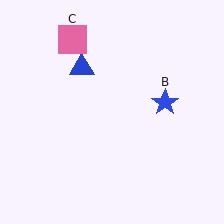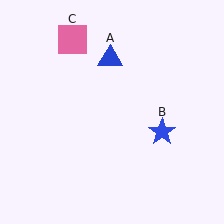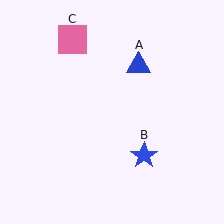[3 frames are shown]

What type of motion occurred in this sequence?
The blue triangle (object A), blue star (object B) rotated clockwise around the center of the scene.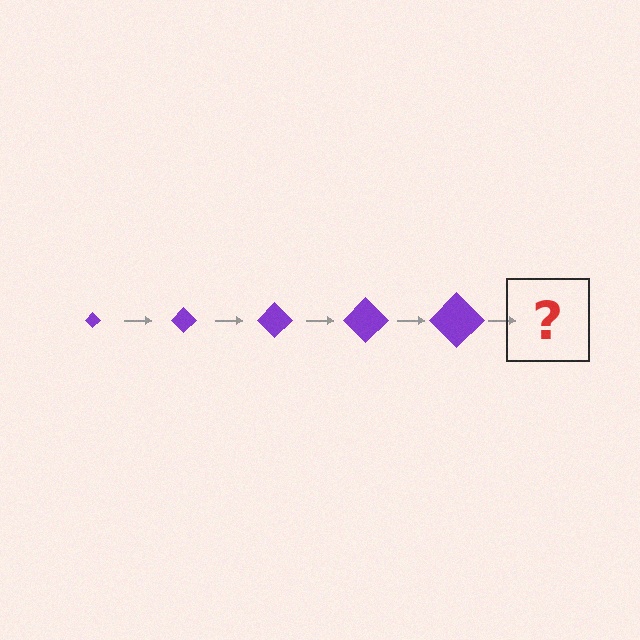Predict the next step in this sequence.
The next step is a purple diamond, larger than the previous one.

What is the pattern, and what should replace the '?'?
The pattern is that the diamond gets progressively larger each step. The '?' should be a purple diamond, larger than the previous one.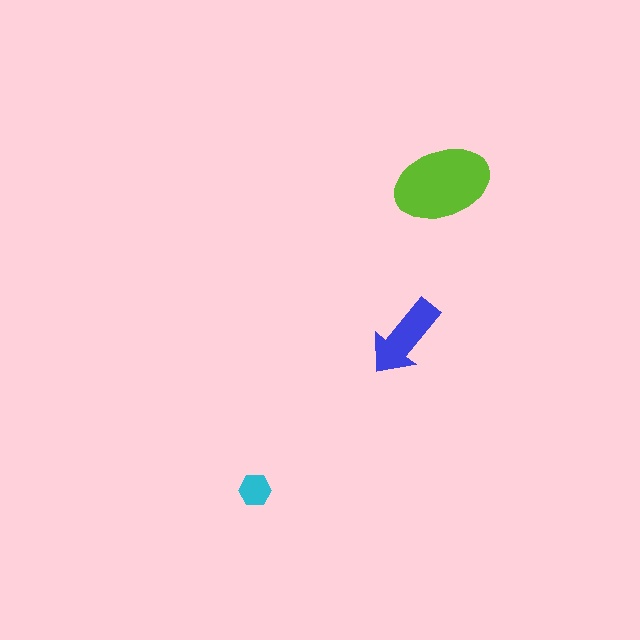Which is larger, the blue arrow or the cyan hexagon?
The blue arrow.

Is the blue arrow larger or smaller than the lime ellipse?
Smaller.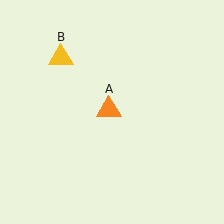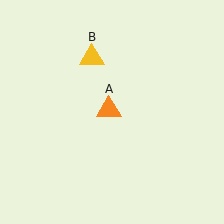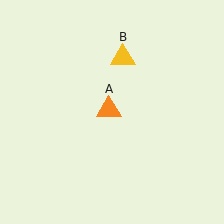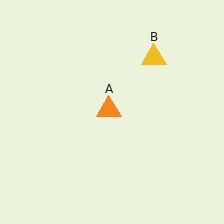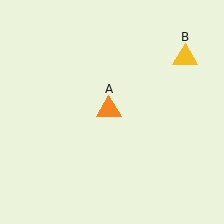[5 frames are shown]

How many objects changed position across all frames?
1 object changed position: yellow triangle (object B).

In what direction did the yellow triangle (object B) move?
The yellow triangle (object B) moved right.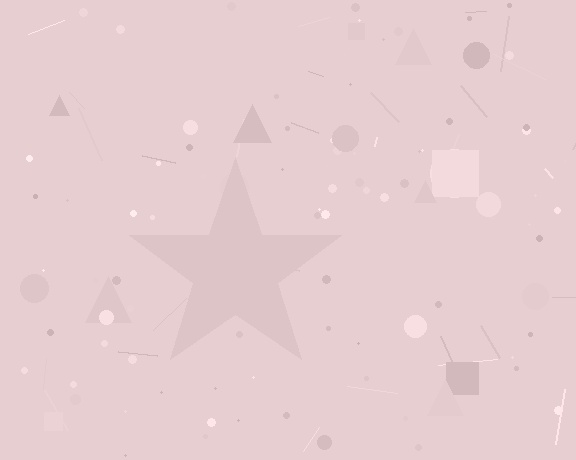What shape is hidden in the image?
A star is hidden in the image.